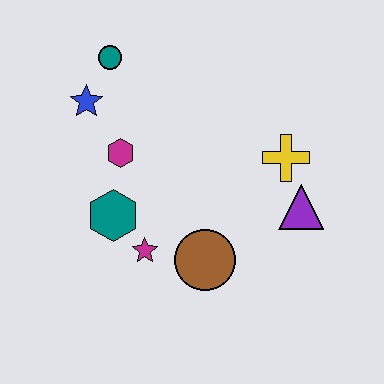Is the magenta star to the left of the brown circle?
Yes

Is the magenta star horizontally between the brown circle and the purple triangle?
No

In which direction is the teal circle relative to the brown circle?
The teal circle is above the brown circle.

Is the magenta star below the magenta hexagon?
Yes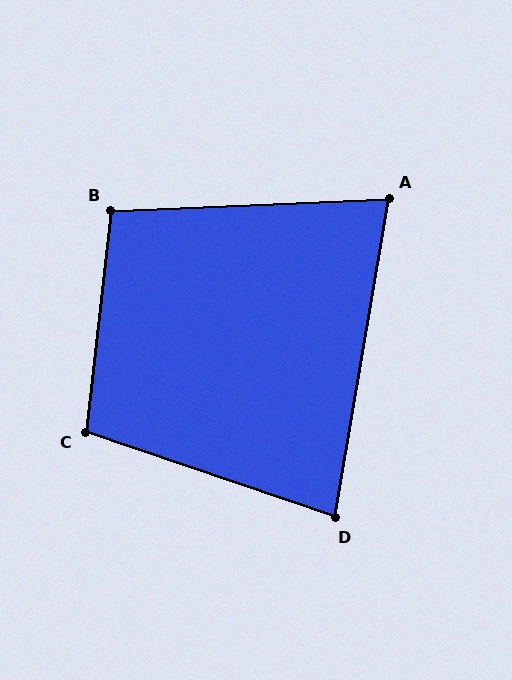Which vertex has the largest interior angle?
C, at approximately 102 degrees.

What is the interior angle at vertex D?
Approximately 81 degrees (acute).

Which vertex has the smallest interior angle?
A, at approximately 78 degrees.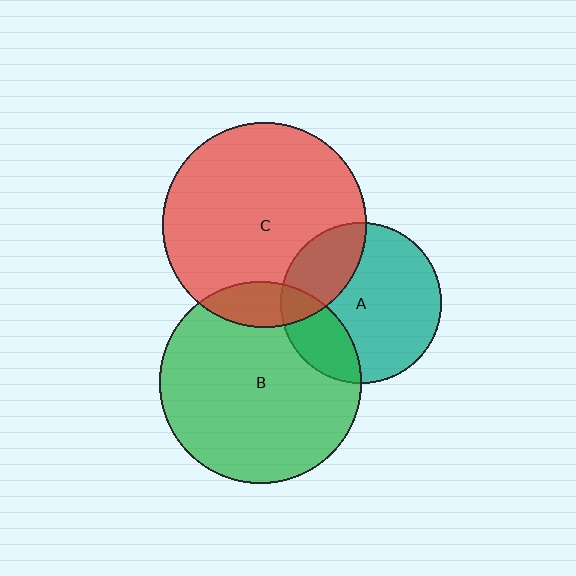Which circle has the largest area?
Circle C (red).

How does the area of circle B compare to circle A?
Approximately 1.6 times.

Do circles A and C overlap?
Yes.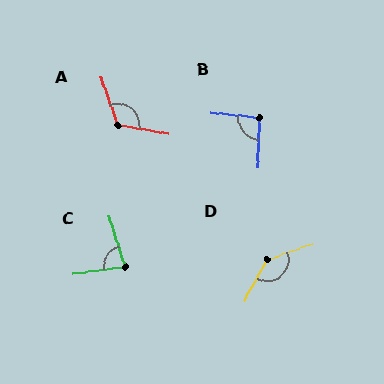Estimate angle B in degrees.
Approximately 93 degrees.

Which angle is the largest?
D, at approximately 138 degrees.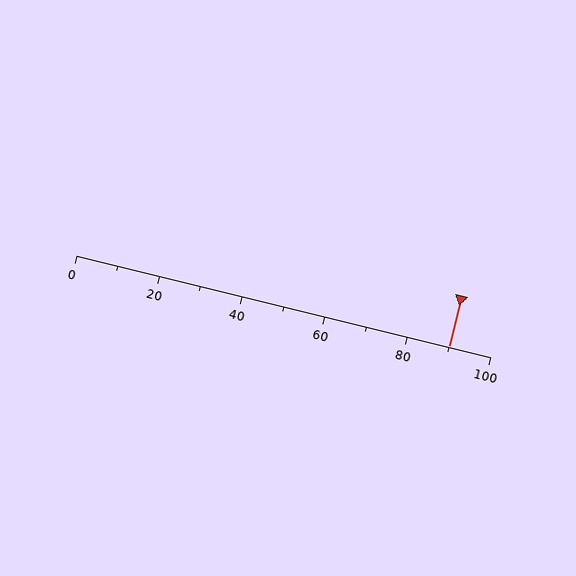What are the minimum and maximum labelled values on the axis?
The axis runs from 0 to 100.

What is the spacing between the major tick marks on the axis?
The major ticks are spaced 20 apart.